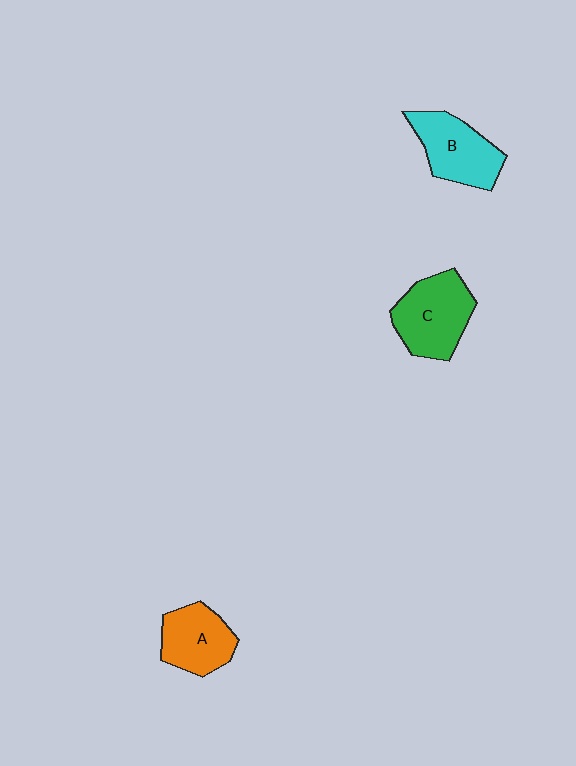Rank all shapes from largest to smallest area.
From largest to smallest: C (green), B (cyan), A (orange).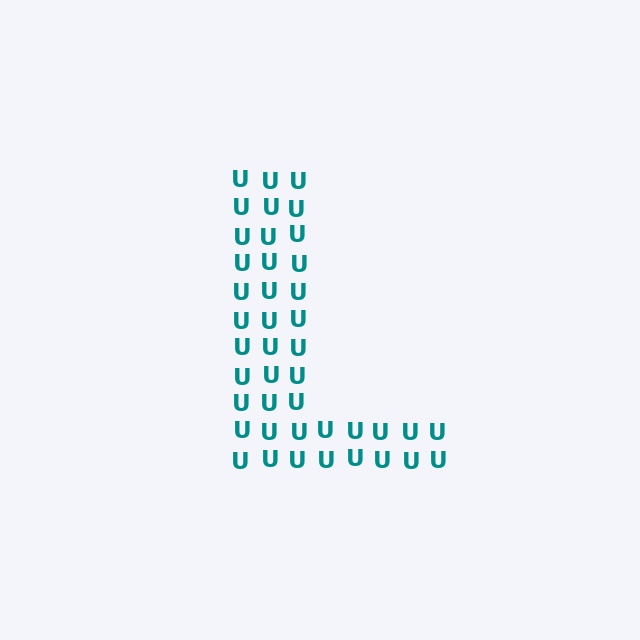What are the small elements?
The small elements are letter U's.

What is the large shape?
The large shape is the letter L.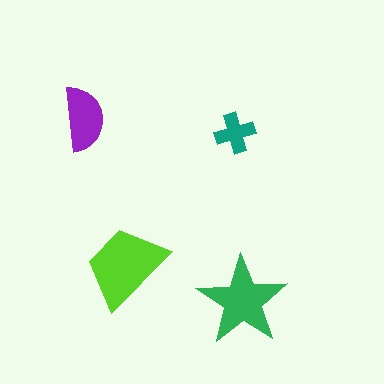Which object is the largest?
The lime trapezoid.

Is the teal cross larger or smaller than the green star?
Smaller.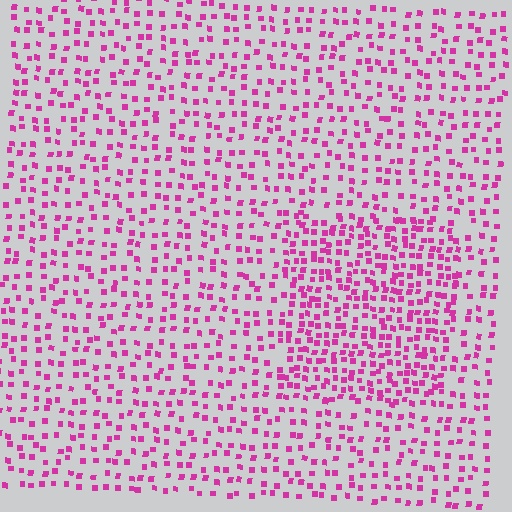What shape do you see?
I see a rectangle.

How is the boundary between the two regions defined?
The boundary is defined by a change in element density (approximately 1.8x ratio). All elements are the same color, size, and shape.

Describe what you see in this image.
The image contains small magenta elements arranged at two different densities. A rectangle-shaped region is visible where the elements are more densely packed than the surrounding area.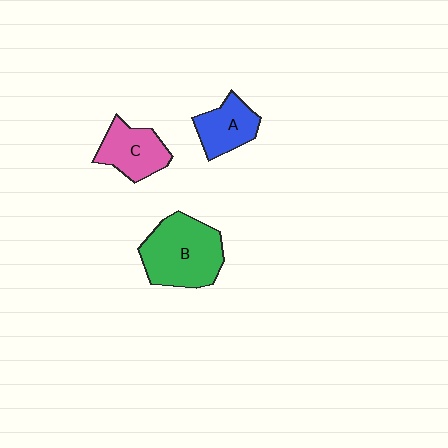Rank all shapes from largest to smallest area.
From largest to smallest: B (green), C (pink), A (blue).